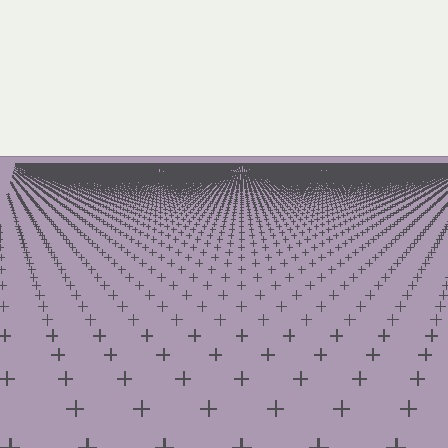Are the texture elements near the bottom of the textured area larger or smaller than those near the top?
Larger. Near the bottom, elements are closer to the viewer and appear at a bigger on-screen size.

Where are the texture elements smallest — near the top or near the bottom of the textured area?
Near the top.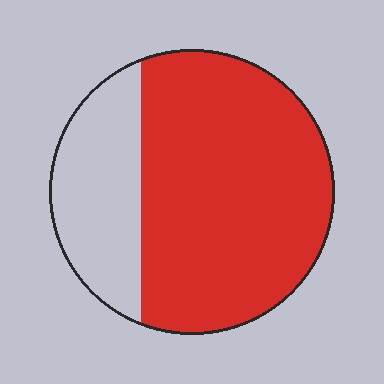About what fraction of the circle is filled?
About three quarters (3/4).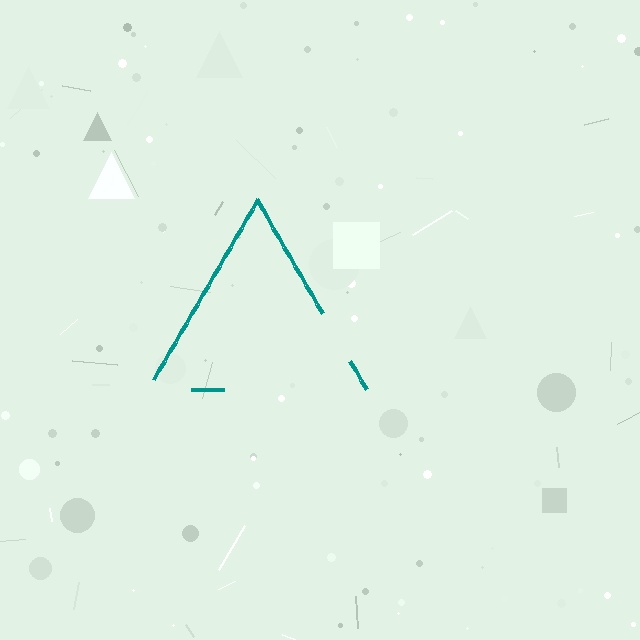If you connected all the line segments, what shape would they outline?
They would outline a triangle.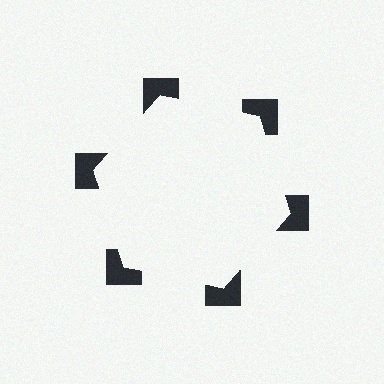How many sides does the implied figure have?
6 sides.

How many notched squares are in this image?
There are 6 — one at each vertex of the illusory hexagon.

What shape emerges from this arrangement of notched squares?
An illusory hexagon — its edges are inferred from the aligned wedge cuts in the notched squares, not physically drawn.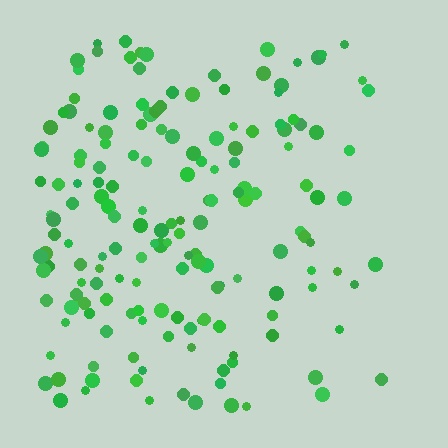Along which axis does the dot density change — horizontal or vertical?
Horizontal.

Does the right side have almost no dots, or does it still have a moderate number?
Still a moderate number, just noticeably fewer than the left.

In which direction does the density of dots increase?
From right to left, with the left side densest.